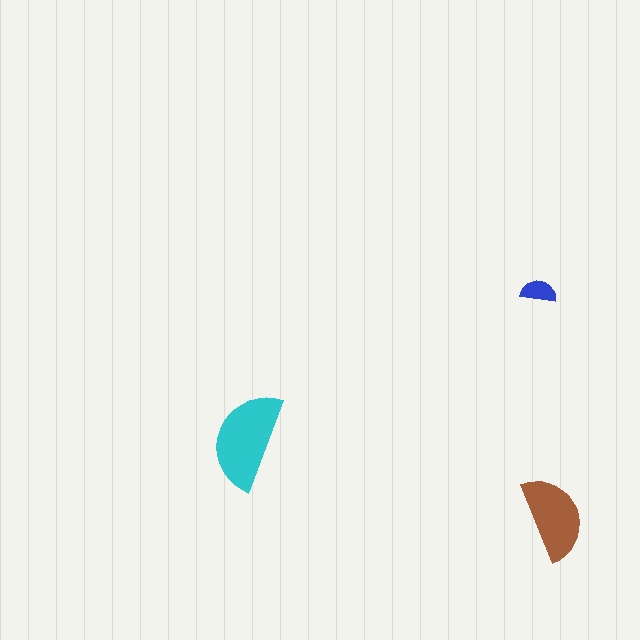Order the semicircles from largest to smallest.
the cyan one, the brown one, the blue one.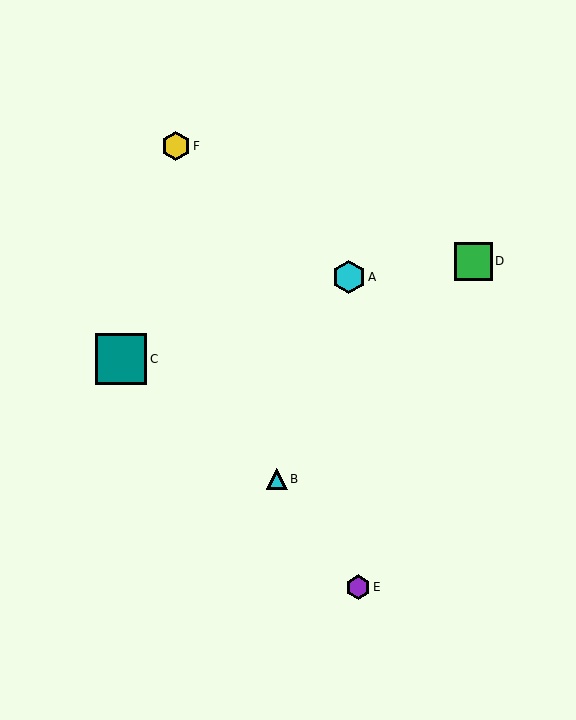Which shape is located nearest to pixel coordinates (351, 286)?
The cyan hexagon (labeled A) at (349, 277) is nearest to that location.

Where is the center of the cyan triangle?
The center of the cyan triangle is at (277, 479).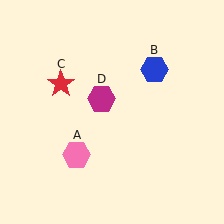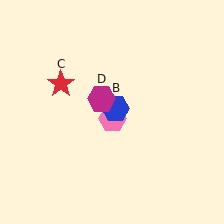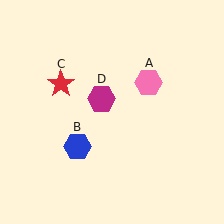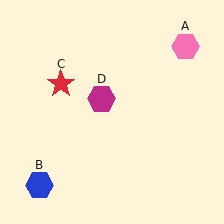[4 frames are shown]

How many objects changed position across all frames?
2 objects changed position: pink hexagon (object A), blue hexagon (object B).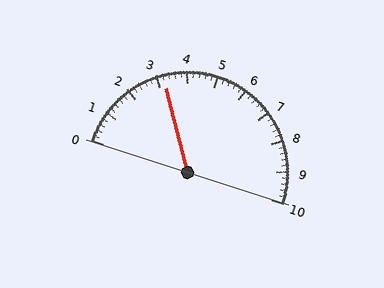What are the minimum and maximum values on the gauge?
The gauge ranges from 0 to 10.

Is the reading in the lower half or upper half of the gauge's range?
The reading is in the lower half of the range (0 to 10).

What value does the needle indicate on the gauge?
The needle indicates approximately 3.2.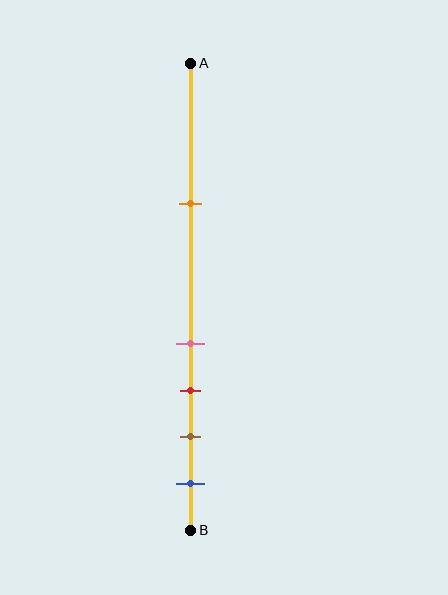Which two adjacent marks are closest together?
The pink and red marks are the closest adjacent pair.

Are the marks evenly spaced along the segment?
No, the marks are not evenly spaced.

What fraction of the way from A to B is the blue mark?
The blue mark is approximately 90% (0.9) of the way from A to B.